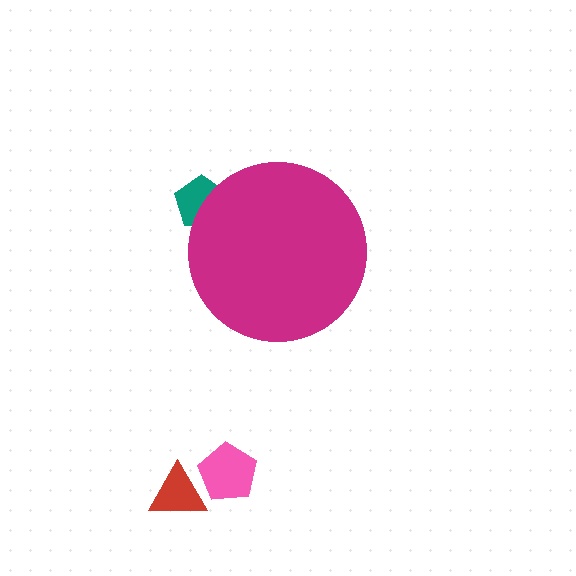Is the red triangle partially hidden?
No, the red triangle is fully visible.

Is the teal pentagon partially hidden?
Yes, the teal pentagon is partially hidden behind the magenta circle.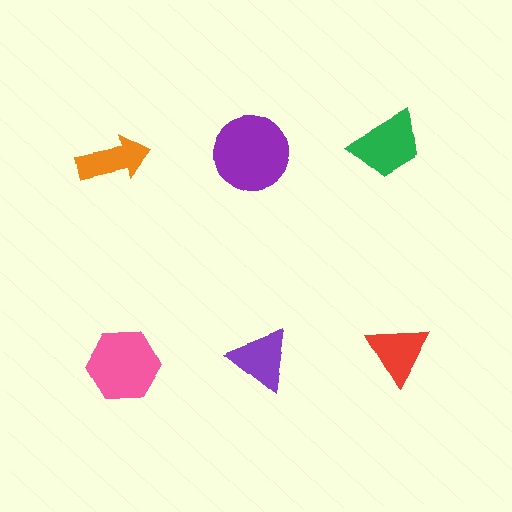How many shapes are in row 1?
3 shapes.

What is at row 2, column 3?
A red triangle.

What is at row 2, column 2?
A purple triangle.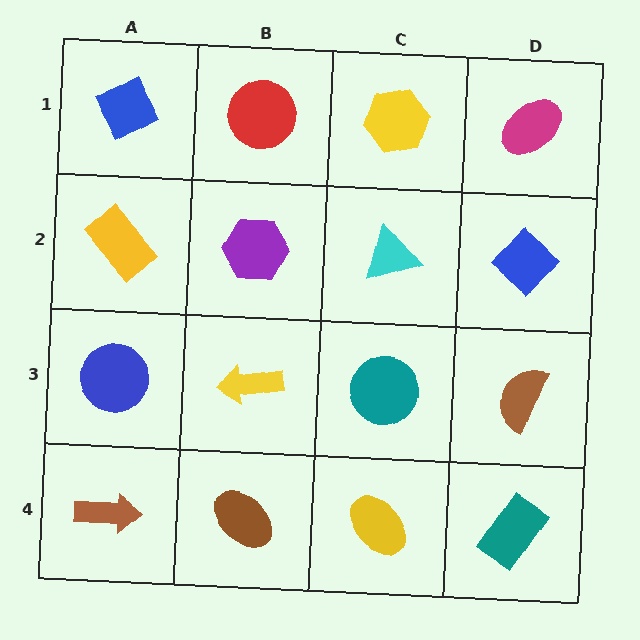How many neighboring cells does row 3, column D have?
3.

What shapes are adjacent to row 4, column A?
A blue circle (row 3, column A), a brown ellipse (row 4, column B).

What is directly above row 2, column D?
A magenta ellipse.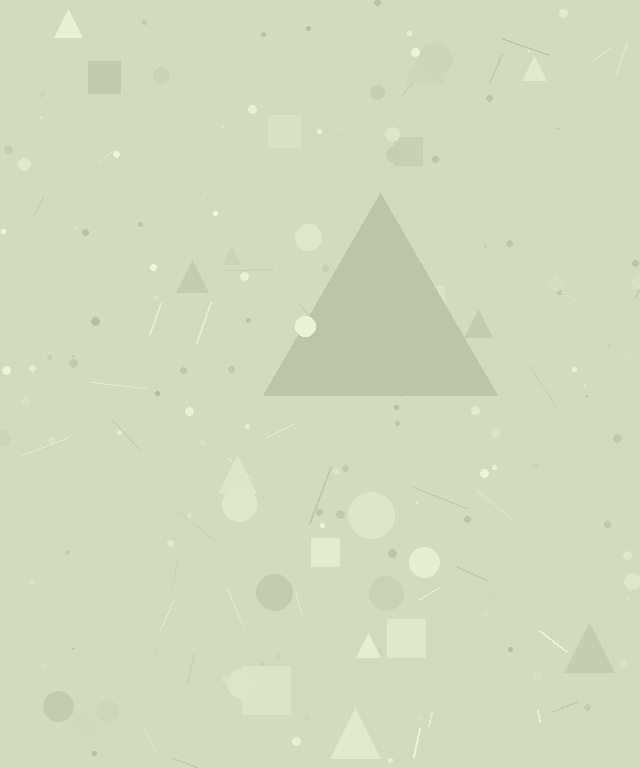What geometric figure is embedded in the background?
A triangle is embedded in the background.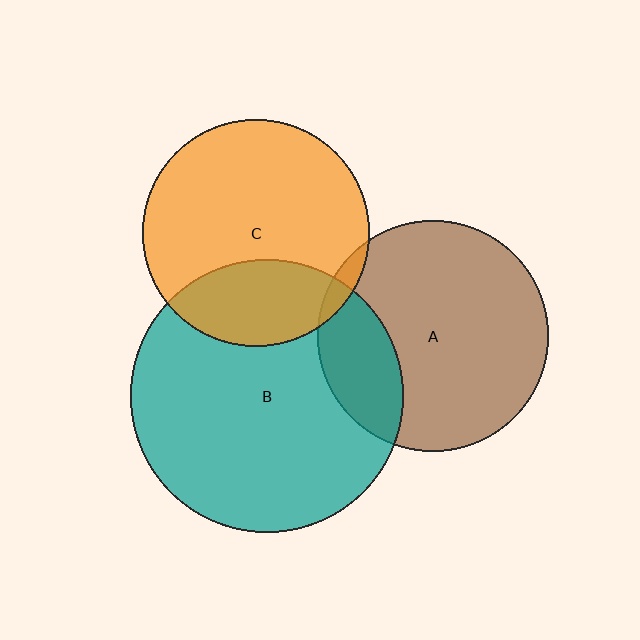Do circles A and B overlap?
Yes.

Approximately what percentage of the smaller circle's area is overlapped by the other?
Approximately 20%.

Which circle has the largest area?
Circle B (teal).